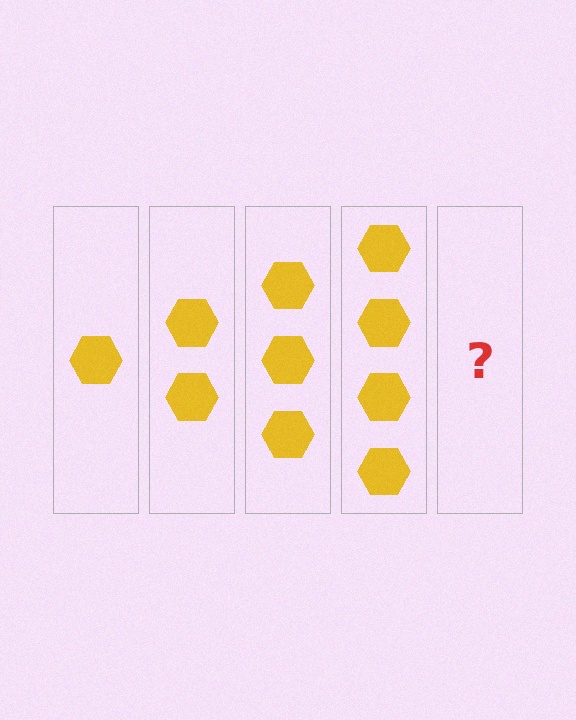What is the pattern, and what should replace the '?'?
The pattern is that each step adds one more hexagon. The '?' should be 5 hexagons.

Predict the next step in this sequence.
The next step is 5 hexagons.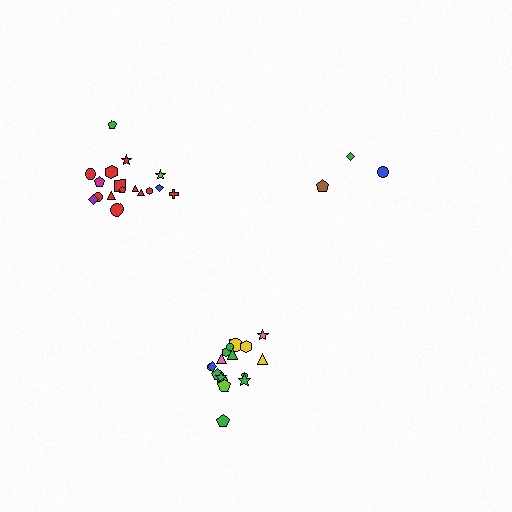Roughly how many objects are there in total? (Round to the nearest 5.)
Roughly 40 objects in total.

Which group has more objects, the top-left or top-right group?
The top-left group.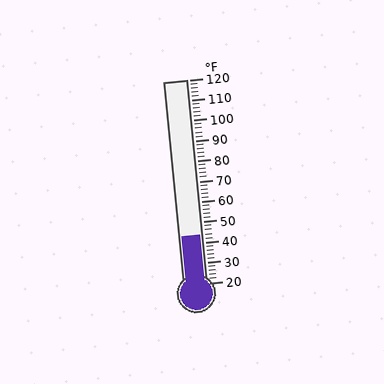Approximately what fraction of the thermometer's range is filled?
The thermometer is filled to approximately 25% of its range.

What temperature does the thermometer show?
The thermometer shows approximately 44°F.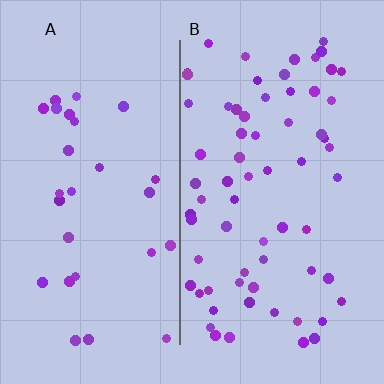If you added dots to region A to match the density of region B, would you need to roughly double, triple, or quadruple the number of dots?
Approximately double.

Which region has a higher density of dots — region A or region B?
B (the right).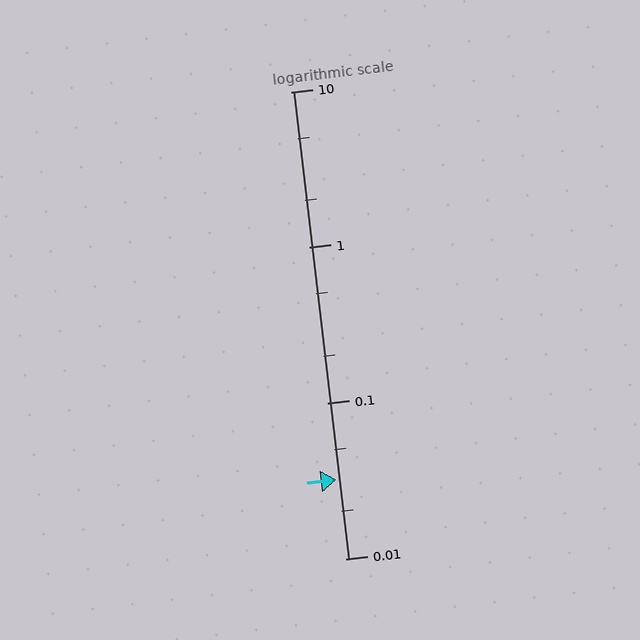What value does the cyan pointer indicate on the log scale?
The pointer indicates approximately 0.032.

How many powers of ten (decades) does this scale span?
The scale spans 3 decades, from 0.01 to 10.